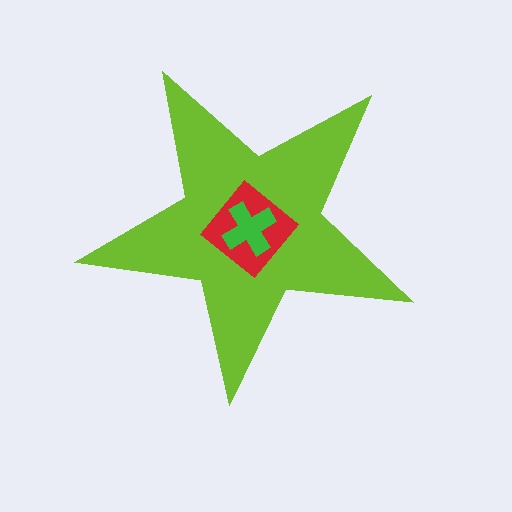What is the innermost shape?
The green cross.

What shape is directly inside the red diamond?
The green cross.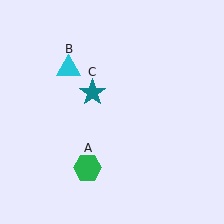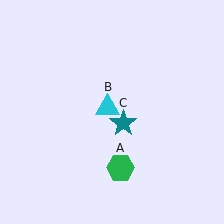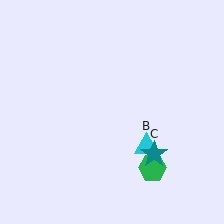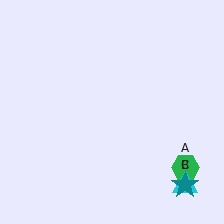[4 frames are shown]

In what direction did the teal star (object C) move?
The teal star (object C) moved down and to the right.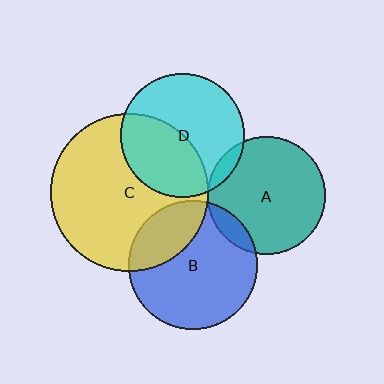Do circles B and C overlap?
Yes.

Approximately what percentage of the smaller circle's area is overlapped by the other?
Approximately 25%.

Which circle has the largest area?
Circle C (yellow).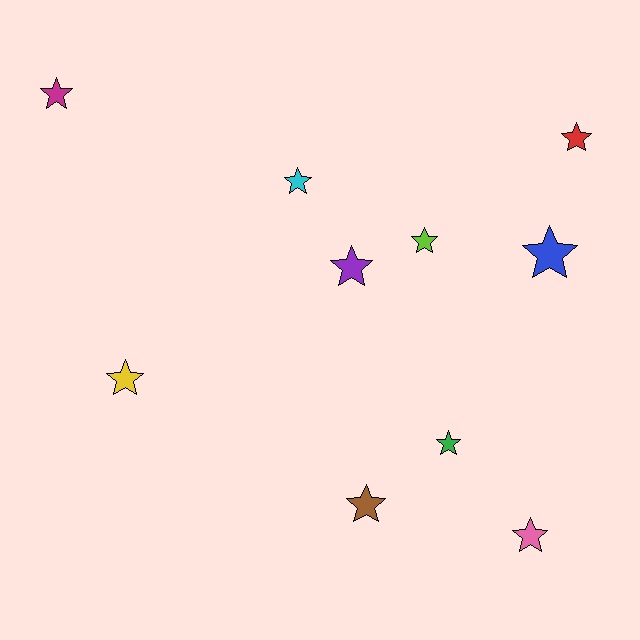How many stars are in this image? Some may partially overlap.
There are 10 stars.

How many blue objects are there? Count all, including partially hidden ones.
There is 1 blue object.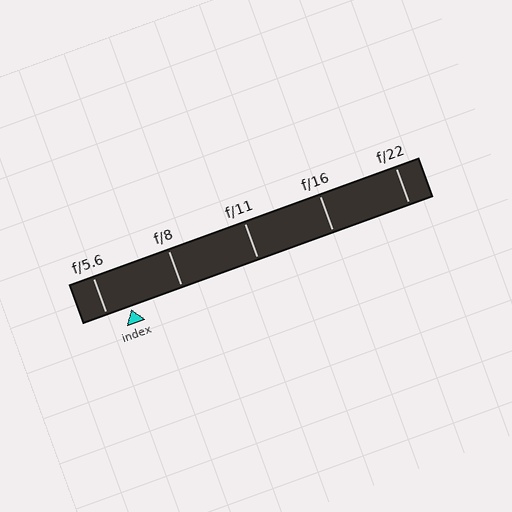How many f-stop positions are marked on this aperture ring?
There are 5 f-stop positions marked.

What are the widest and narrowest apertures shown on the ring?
The widest aperture shown is f/5.6 and the narrowest is f/22.